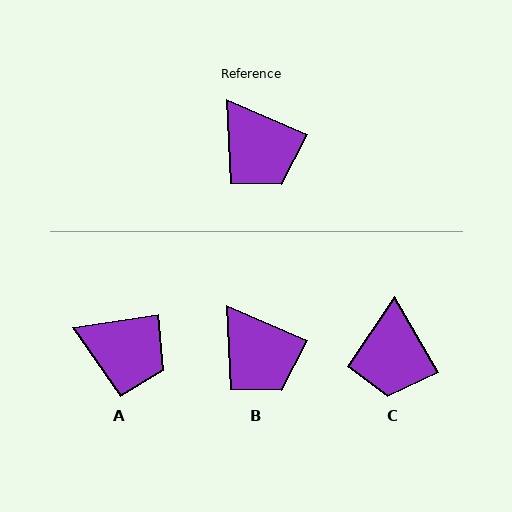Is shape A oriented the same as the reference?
No, it is off by about 32 degrees.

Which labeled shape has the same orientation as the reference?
B.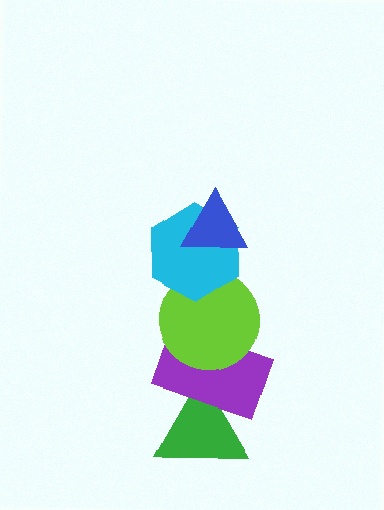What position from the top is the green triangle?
The green triangle is 5th from the top.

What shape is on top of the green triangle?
The purple rectangle is on top of the green triangle.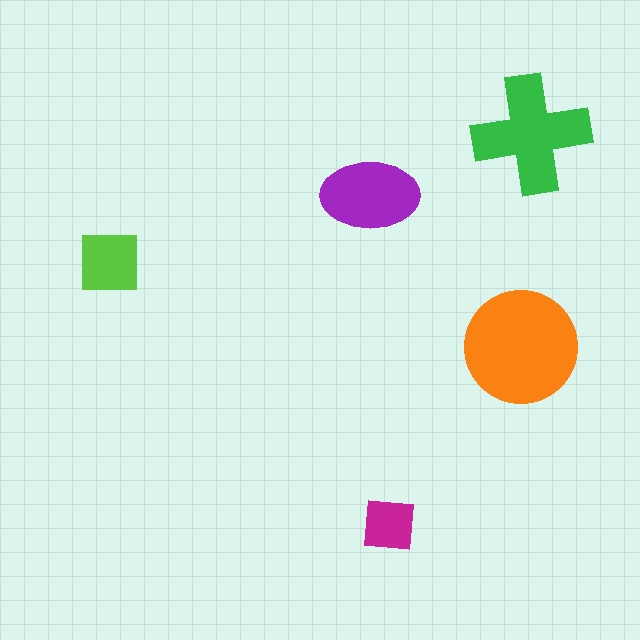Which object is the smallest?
The magenta square.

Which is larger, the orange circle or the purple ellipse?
The orange circle.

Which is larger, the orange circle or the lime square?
The orange circle.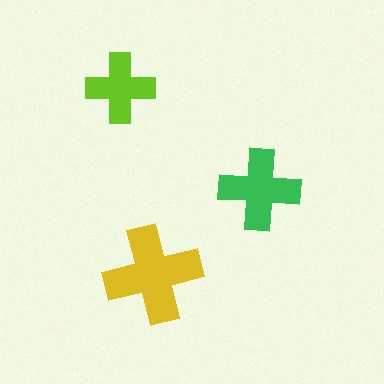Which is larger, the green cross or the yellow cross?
The yellow one.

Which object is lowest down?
The yellow cross is bottommost.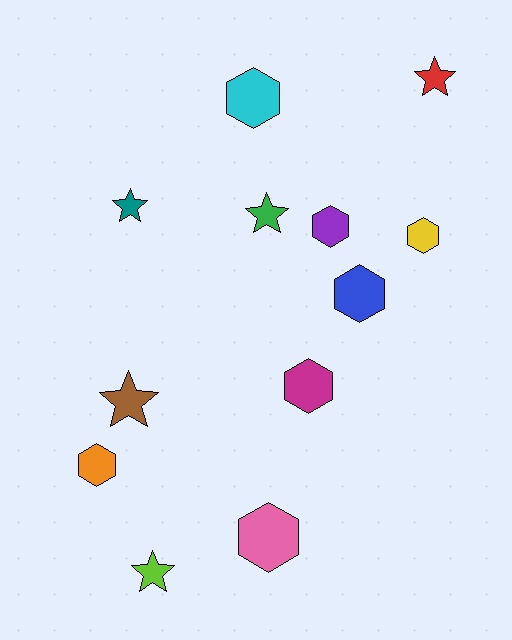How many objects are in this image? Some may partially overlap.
There are 12 objects.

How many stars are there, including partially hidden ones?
There are 5 stars.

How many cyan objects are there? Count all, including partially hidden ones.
There is 1 cyan object.